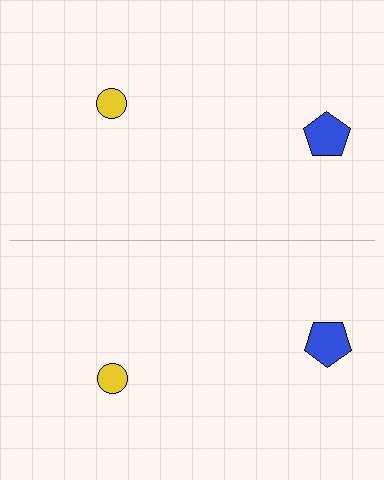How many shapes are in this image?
There are 4 shapes in this image.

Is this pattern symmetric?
Yes, this pattern has bilateral (reflection) symmetry.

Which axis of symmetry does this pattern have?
The pattern has a horizontal axis of symmetry running through the center of the image.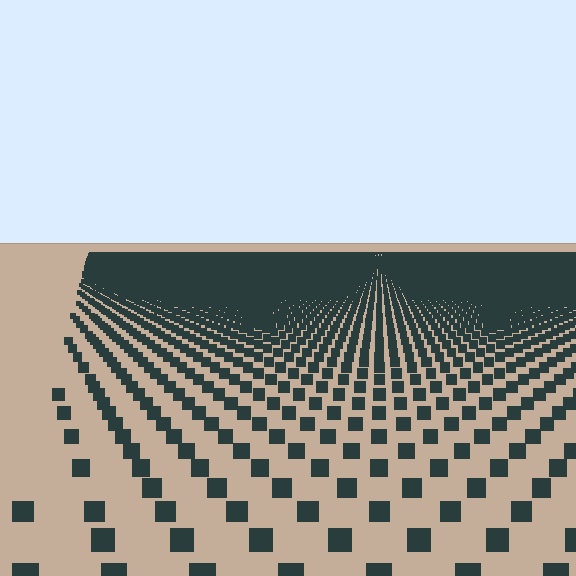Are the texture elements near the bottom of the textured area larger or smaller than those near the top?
Larger. Near the bottom, elements are closer to the viewer and appear at a bigger on-screen size.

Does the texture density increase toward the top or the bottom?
Density increases toward the top.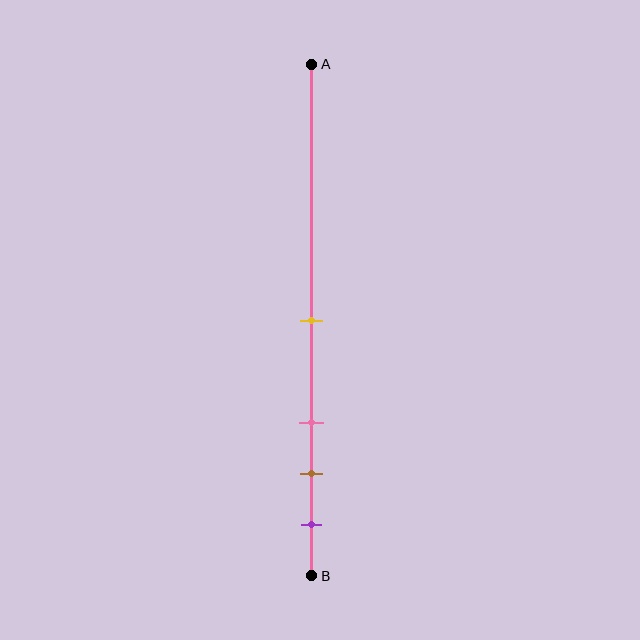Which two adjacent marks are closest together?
The brown and purple marks are the closest adjacent pair.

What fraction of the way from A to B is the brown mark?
The brown mark is approximately 80% (0.8) of the way from A to B.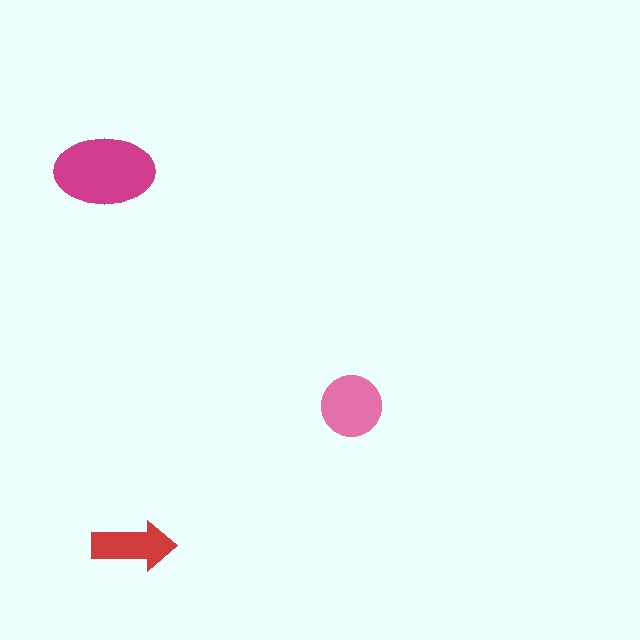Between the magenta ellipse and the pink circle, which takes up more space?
The magenta ellipse.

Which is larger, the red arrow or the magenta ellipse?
The magenta ellipse.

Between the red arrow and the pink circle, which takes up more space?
The pink circle.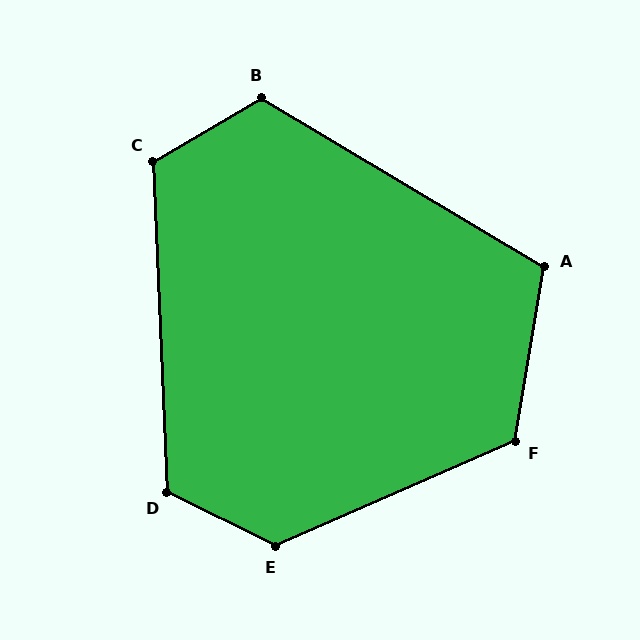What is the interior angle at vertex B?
Approximately 118 degrees (obtuse).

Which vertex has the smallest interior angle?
A, at approximately 112 degrees.